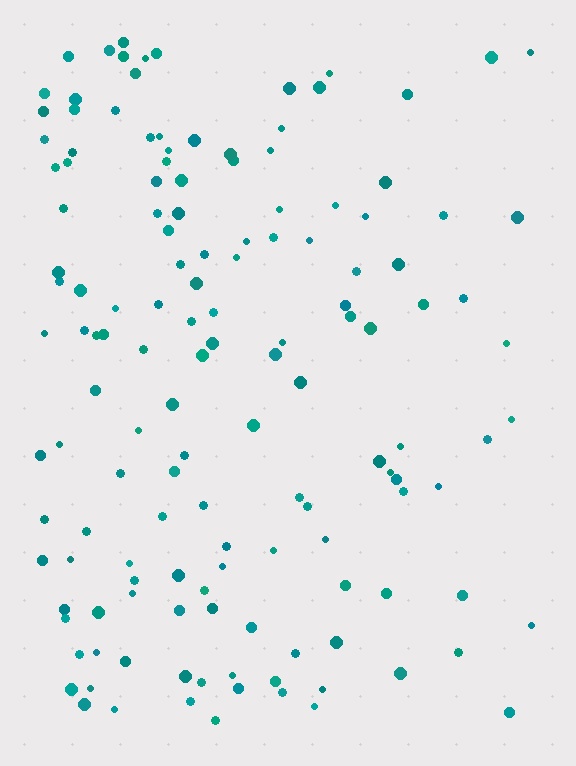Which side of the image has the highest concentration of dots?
The left.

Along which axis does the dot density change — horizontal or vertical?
Horizontal.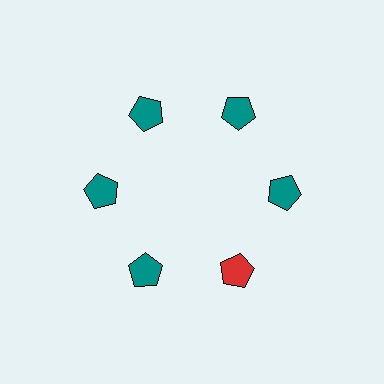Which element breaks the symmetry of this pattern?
The red pentagon at roughly the 5 o'clock position breaks the symmetry. All other shapes are teal pentagons.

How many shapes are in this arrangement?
There are 6 shapes arranged in a ring pattern.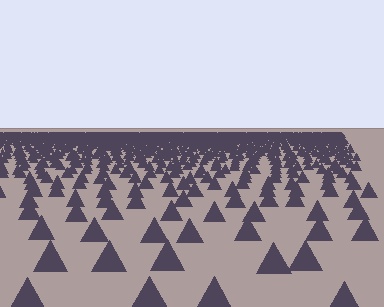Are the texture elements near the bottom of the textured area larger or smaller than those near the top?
Larger. Near the bottom, elements are closer to the viewer and appear at a bigger on-screen size.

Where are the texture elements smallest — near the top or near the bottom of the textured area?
Near the top.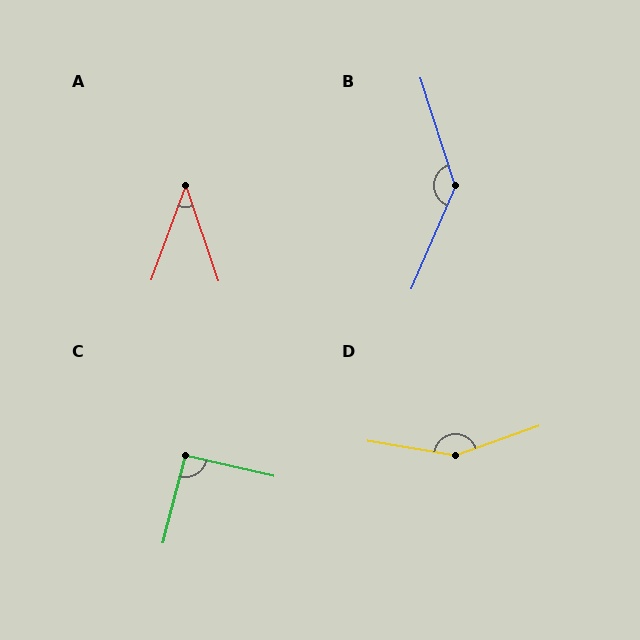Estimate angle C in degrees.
Approximately 92 degrees.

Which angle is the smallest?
A, at approximately 39 degrees.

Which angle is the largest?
D, at approximately 152 degrees.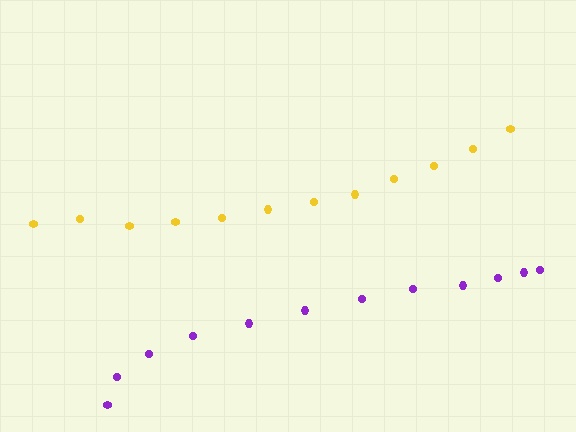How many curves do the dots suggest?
There are 2 distinct paths.